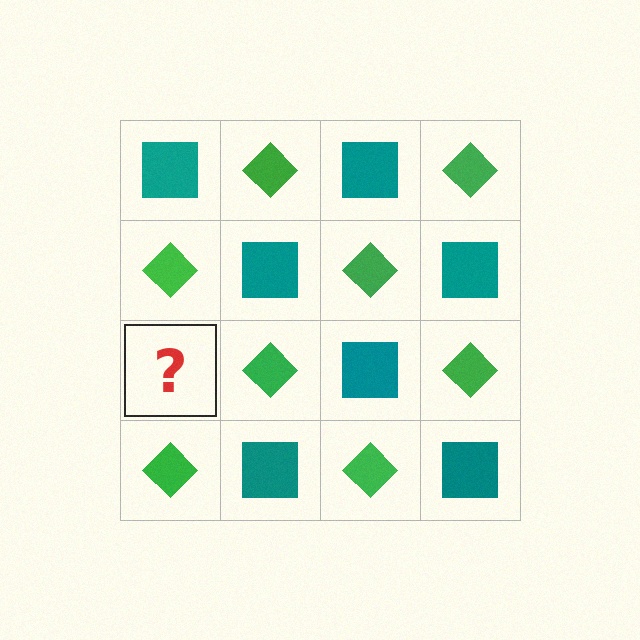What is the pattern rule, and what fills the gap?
The rule is that it alternates teal square and green diamond in a checkerboard pattern. The gap should be filled with a teal square.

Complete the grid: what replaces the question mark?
The question mark should be replaced with a teal square.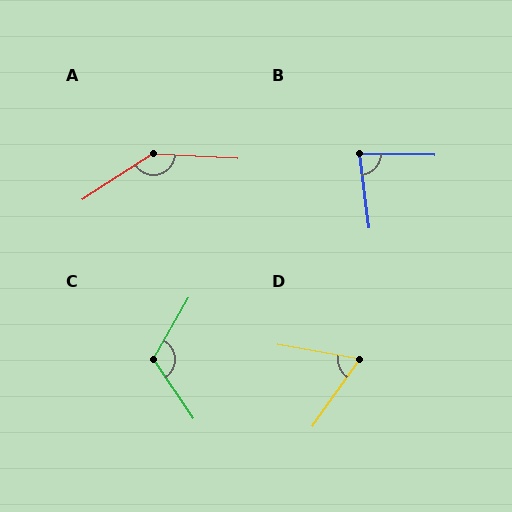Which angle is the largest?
A, at approximately 144 degrees.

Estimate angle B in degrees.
Approximately 82 degrees.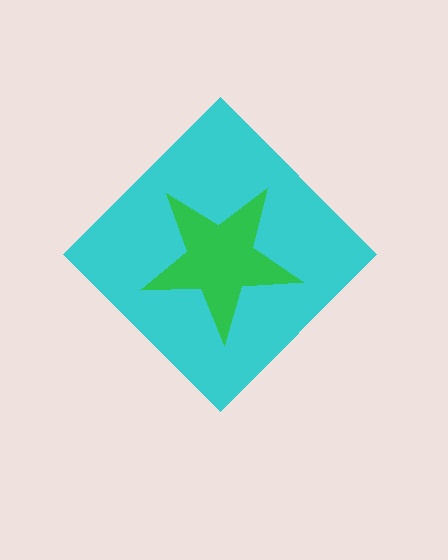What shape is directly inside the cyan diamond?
The green star.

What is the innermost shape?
The green star.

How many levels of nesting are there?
2.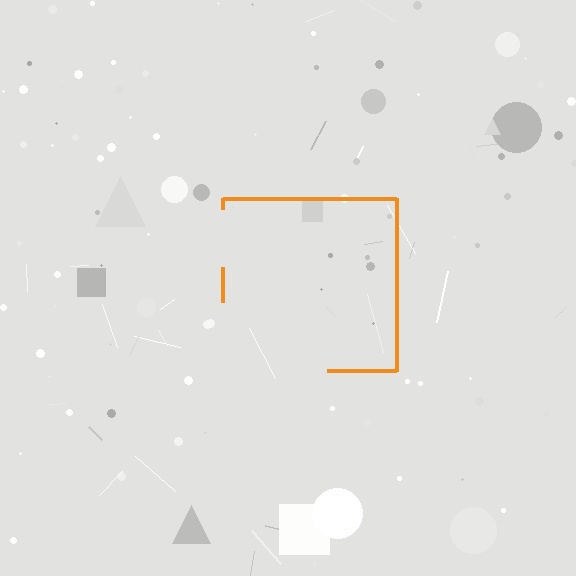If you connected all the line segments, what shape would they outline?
They would outline a square.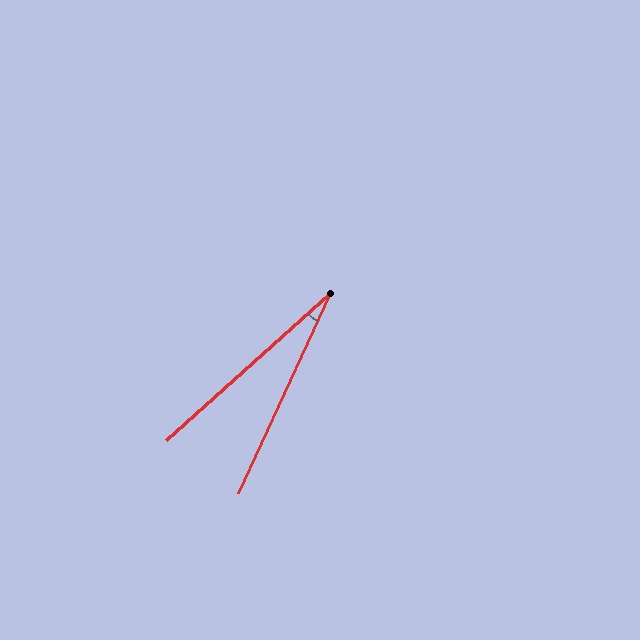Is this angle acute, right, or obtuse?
It is acute.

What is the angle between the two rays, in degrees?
Approximately 24 degrees.